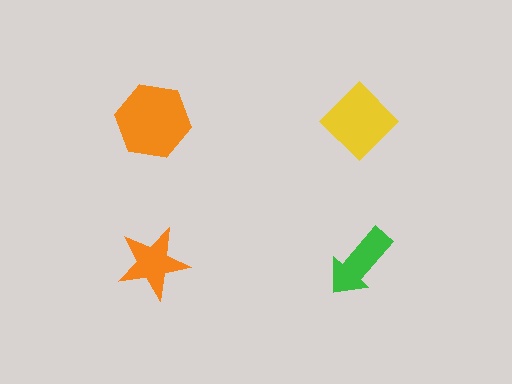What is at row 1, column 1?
An orange hexagon.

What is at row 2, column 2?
A green arrow.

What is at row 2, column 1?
An orange star.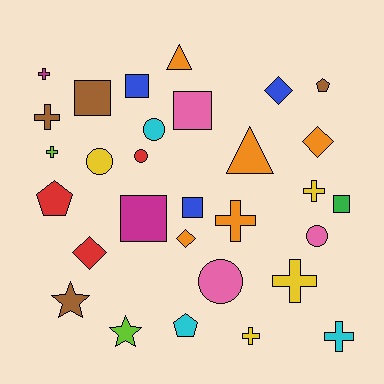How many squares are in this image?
There are 6 squares.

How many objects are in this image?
There are 30 objects.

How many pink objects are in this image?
There are 3 pink objects.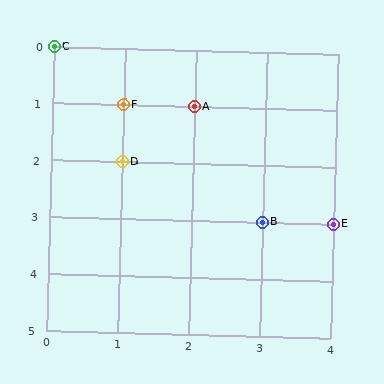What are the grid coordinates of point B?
Point B is at grid coordinates (3, 3).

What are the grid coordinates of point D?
Point D is at grid coordinates (1, 2).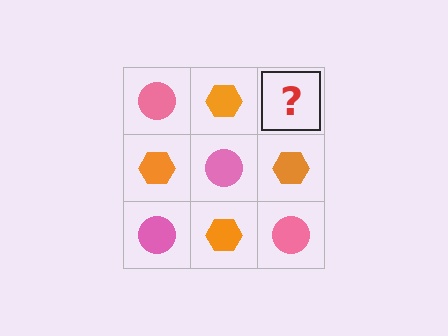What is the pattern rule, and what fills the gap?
The rule is that it alternates pink circle and orange hexagon in a checkerboard pattern. The gap should be filled with a pink circle.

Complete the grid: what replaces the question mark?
The question mark should be replaced with a pink circle.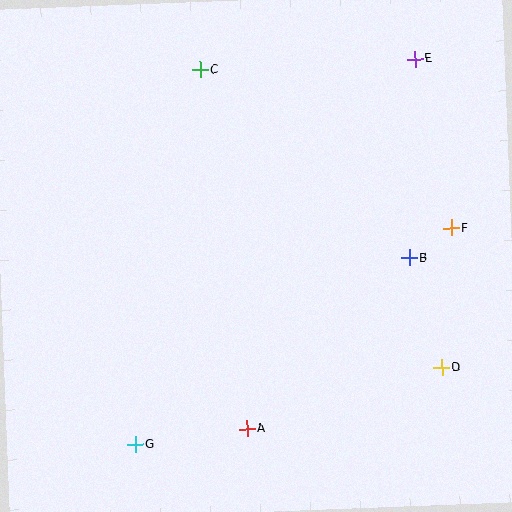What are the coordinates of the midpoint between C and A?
The midpoint between C and A is at (224, 249).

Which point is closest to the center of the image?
Point B at (409, 258) is closest to the center.